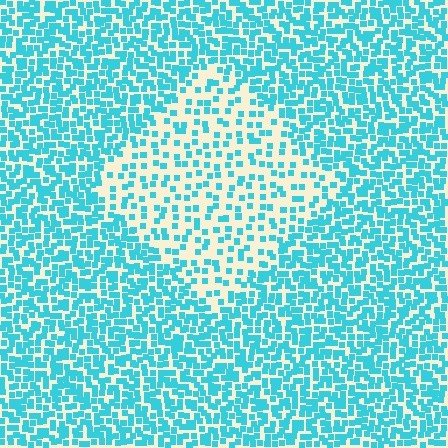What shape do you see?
I see a diamond.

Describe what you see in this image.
The image contains small cyan elements arranged at two different densities. A diamond-shaped region is visible where the elements are less densely packed than the surrounding area.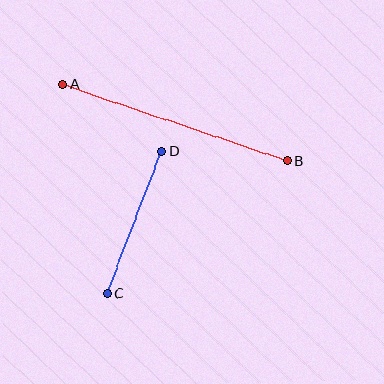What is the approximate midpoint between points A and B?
The midpoint is at approximately (175, 123) pixels.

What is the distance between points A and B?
The distance is approximately 238 pixels.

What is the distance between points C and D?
The distance is approximately 152 pixels.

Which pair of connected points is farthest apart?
Points A and B are farthest apart.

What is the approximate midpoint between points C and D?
The midpoint is at approximately (135, 222) pixels.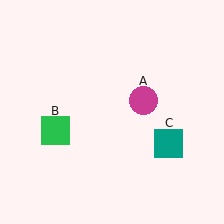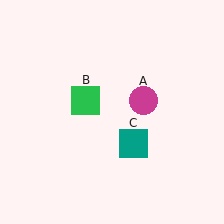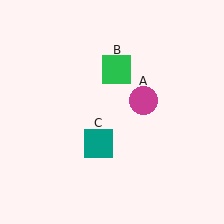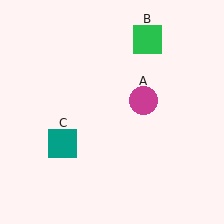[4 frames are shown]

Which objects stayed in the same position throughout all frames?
Magenta circle (object A) remained stationary.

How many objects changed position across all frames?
2 objects changed position: green square (object B), teal square (object C).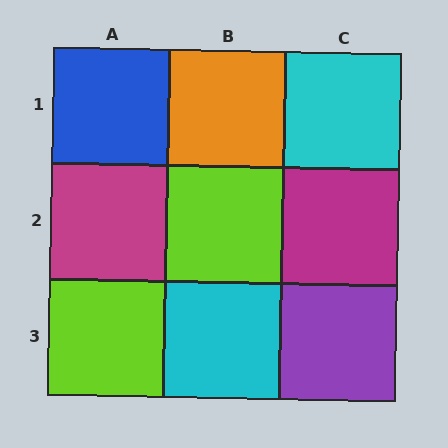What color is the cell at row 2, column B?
Lime.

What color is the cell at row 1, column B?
Orange.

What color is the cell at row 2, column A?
Magenta.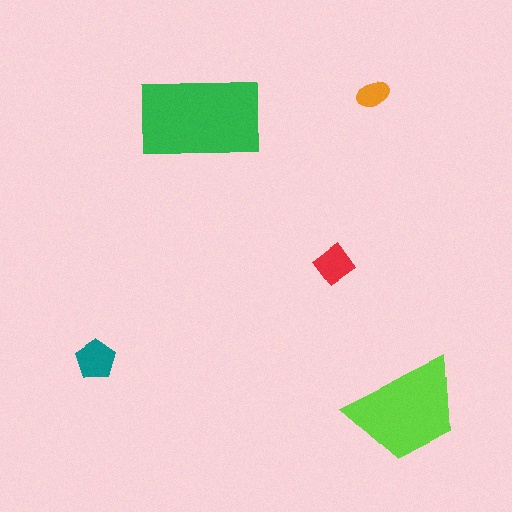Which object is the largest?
The green rectangle.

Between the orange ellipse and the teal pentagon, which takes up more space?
The teal pentagon.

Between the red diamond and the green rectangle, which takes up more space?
The green rectangle.